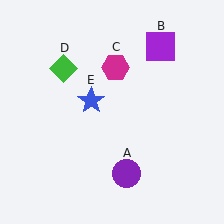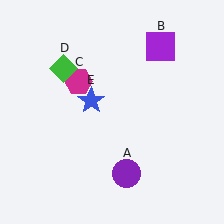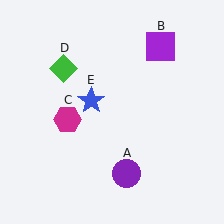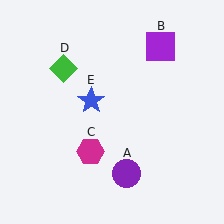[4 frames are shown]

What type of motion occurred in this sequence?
The magenta hexagon (object C) rotated counterclockwise around the center of the scene.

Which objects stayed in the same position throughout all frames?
Purple circle (object A) and purple square (object B) and green diamond (object D) and blue star (object E) remained stationary.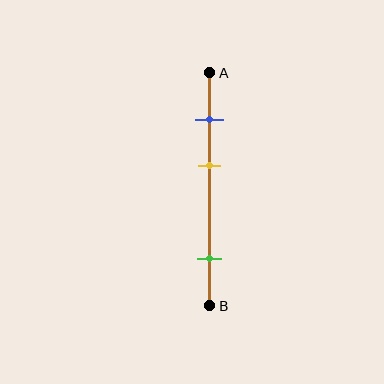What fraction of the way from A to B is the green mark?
The green mark is approximately 80% (0.8) of the way from A to B.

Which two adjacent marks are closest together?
The blue and yellow marks are the closest adjacent pair.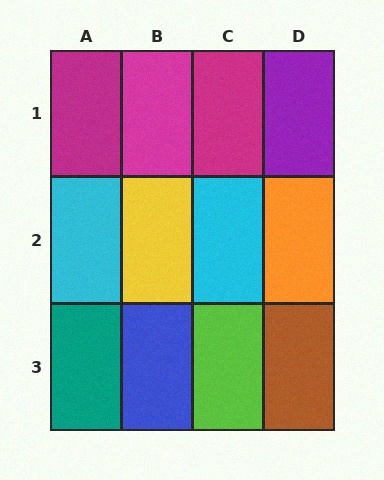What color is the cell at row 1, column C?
Magenta.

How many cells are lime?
1 cell is lime.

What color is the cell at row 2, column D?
Orange.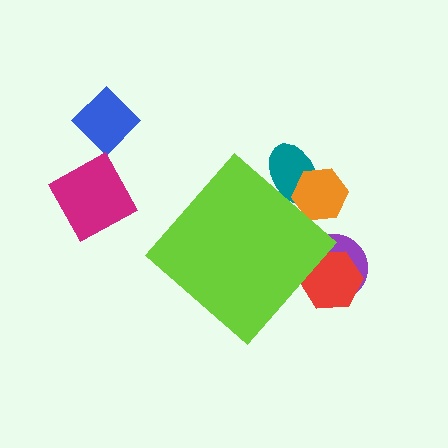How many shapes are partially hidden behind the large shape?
4 shapes are partially hidden.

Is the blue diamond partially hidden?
No, the blue diamond is fully visible.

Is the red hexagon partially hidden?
Yes, the red hexagon is partially hidden behind the lime diamond.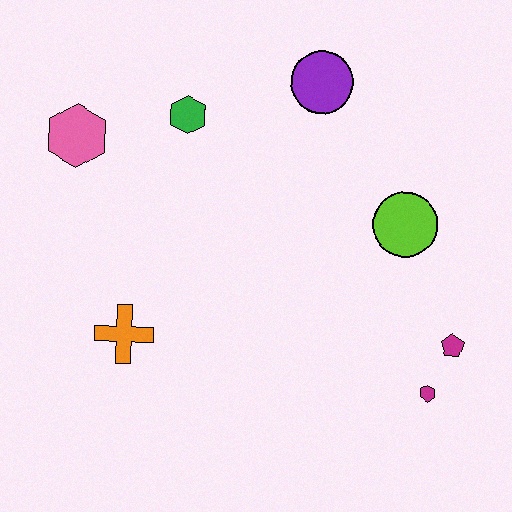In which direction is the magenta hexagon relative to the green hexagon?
The magenta hexagon is below the green hexagon.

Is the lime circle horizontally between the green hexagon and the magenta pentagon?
Yes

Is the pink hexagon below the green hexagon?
Yes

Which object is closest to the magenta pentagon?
The magenta hexagon is closest to the magenta pentagon.